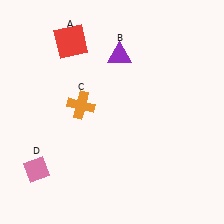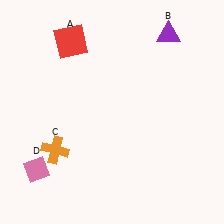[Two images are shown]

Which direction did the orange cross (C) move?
The orange cross (C) moved down.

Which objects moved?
The objects that moved are: the purple triangle (B), the orange cross (C).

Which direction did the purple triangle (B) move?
The purple triangle (B) moved right.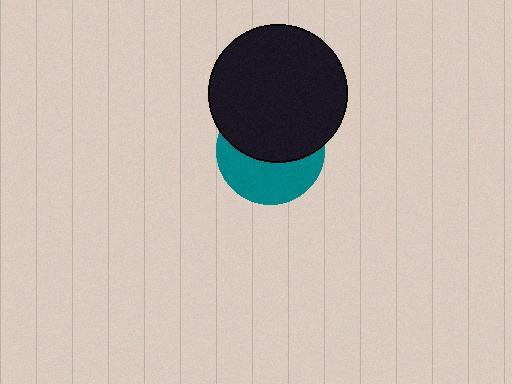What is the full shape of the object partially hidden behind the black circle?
The partially hidden object is a teal circle.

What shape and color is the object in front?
The object in front is a black circle.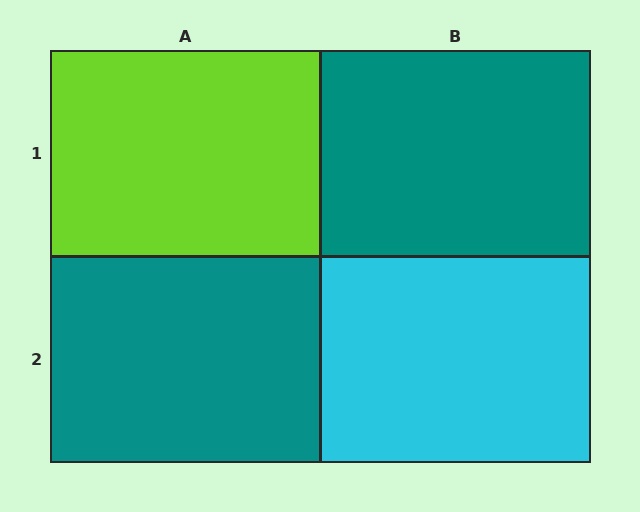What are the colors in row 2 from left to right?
Teal, cyan.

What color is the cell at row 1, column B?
Teal.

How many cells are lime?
1 cell is lime.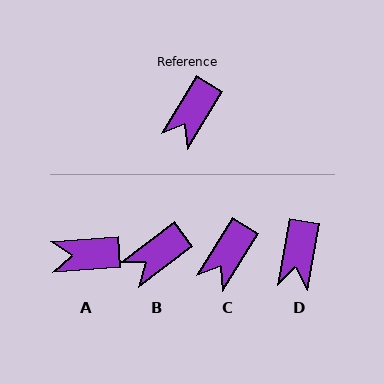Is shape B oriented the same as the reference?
No, it is off by about 22 degrees.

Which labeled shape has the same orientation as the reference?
C.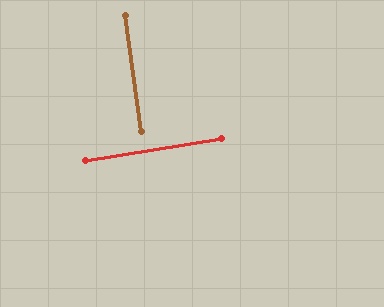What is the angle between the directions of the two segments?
Approximately 89 degrees.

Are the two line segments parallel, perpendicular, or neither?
Perpendicular — they meet at approximately 89°.